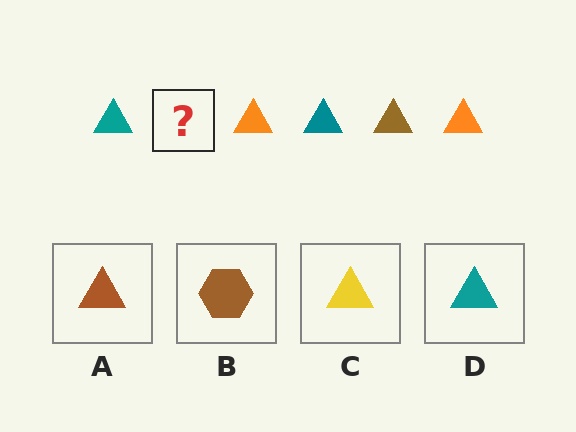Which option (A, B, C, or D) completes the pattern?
A.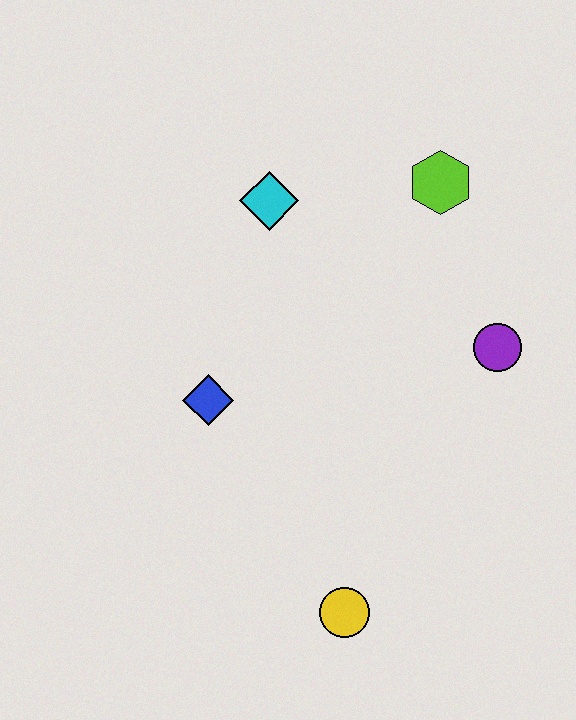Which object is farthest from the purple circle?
The yellow circle is farthest from the purple circle.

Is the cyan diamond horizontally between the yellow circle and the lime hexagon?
No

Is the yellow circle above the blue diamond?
No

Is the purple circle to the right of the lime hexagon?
Yes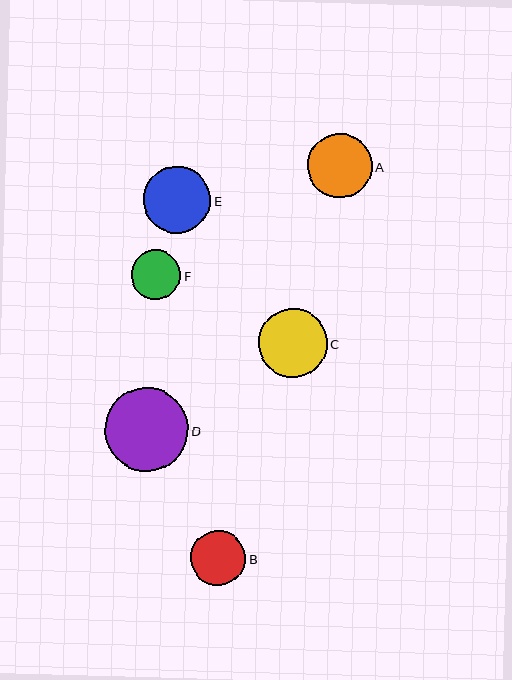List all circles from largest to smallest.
From largest to smallest: D, C, E, A, B, F.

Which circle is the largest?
Circle D is the largest with a size of approximately 84 pixels.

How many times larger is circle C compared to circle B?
Circle C is approximately 1.2 times the size of circle B.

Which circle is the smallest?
Circle F is the smallest with a size of approximately 49 pixels.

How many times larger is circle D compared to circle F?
Circle D is approximately 1.7 times the size of circle F.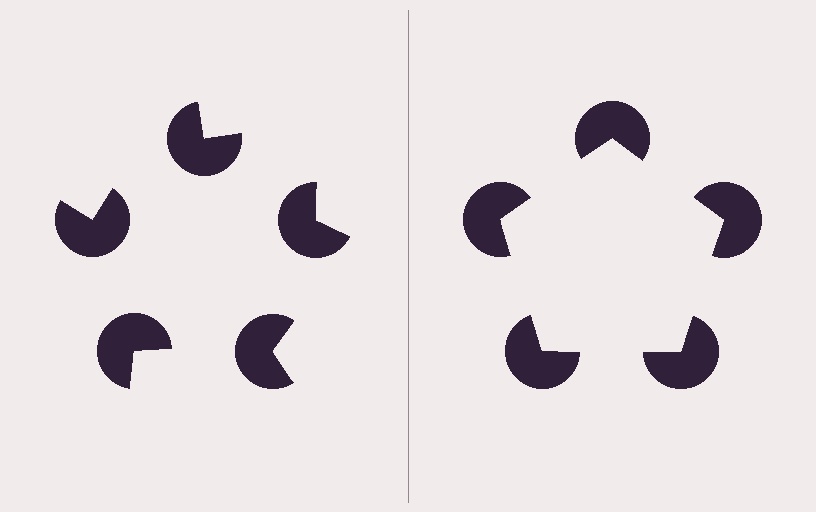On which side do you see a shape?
An illusory pentagon appears on the right side. On the left side the wedge cuts are rotated, so no coherent shape forms.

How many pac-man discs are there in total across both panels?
10 — 5 on each side.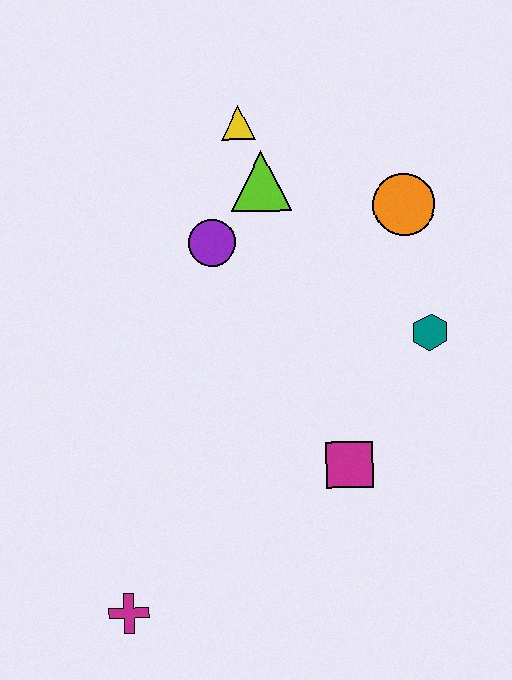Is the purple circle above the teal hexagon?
Yes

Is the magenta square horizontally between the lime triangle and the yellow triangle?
No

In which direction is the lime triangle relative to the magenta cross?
The lime triangle is above the magenta cross.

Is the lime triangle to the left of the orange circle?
Yes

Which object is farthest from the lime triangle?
The magenta cross is farthest from the lime triangle.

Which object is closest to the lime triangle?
The yellow triangle is closest to the lime triangle.